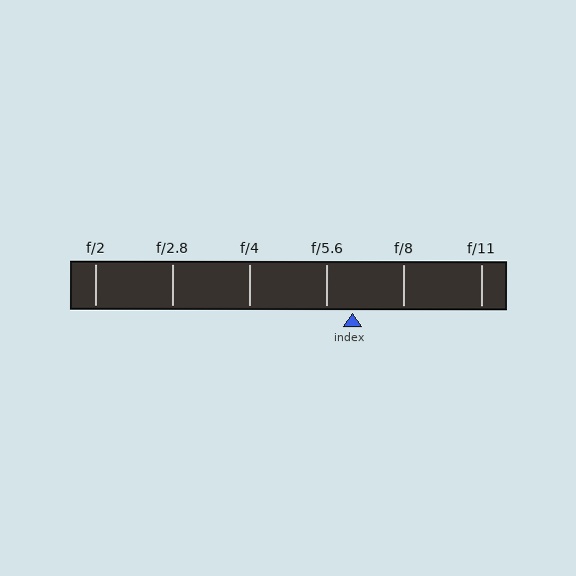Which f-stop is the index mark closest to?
The index mark is closest to f/5.6.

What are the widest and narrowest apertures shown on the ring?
The widest aperture shown is f/2 and the narrowest is f/11.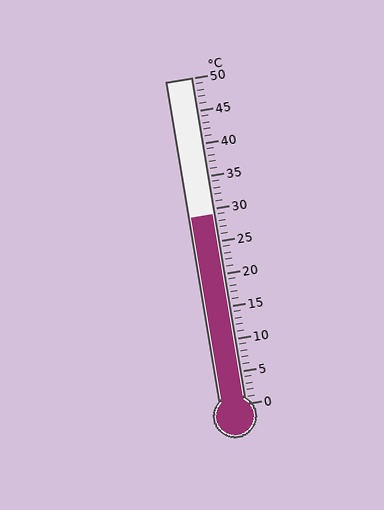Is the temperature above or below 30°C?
The temperature is below 30°C.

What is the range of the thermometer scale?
The thermometer scale ranges from 0°C to 50°C.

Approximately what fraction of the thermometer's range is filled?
The thermometer is filled to approximately 60% of its range.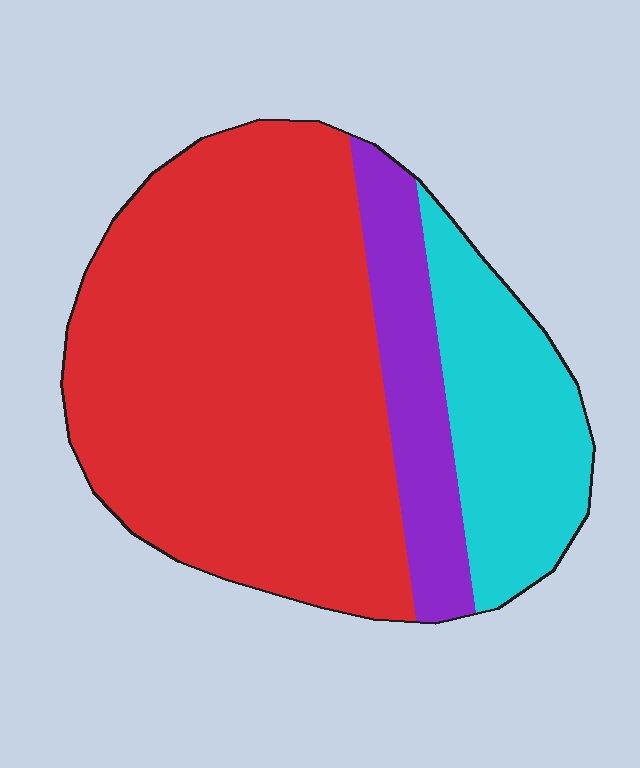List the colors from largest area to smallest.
From largest to smallest: red, cyan, purple.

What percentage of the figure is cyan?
Cyan takes up about one fifth (1/5) of the figure.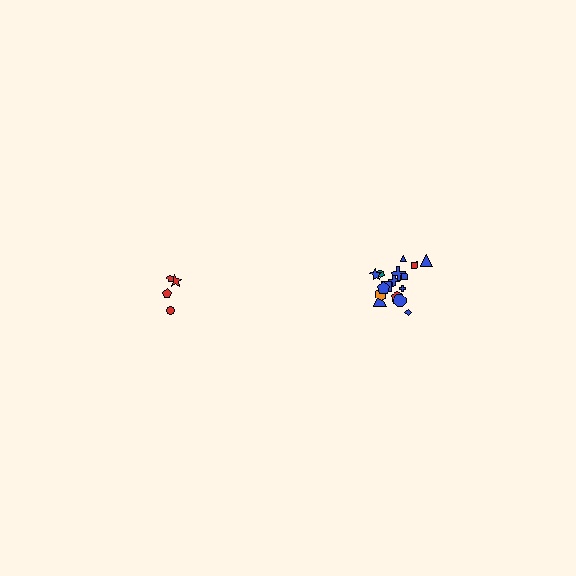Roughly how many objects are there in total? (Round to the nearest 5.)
Roughly 20 objects in total.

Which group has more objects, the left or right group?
The right group.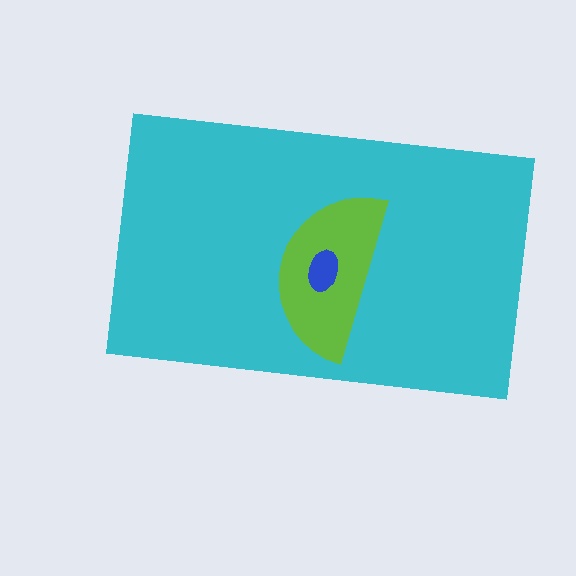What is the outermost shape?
The cyan rectangle.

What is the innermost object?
The blue ellipse.